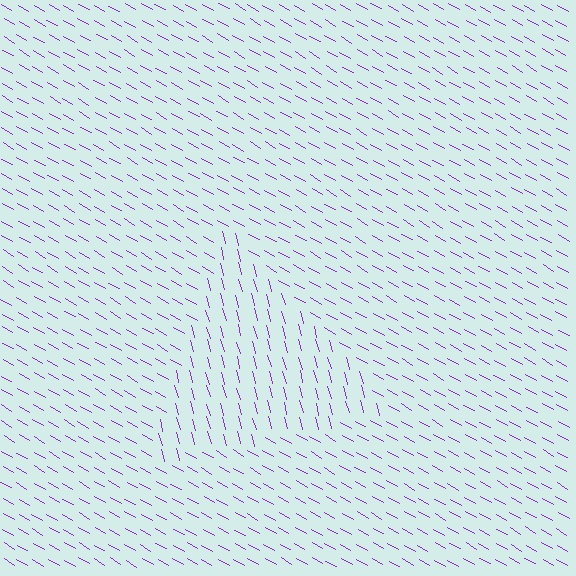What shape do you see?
I see a triangle.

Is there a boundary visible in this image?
Yes, there is a texture boundary formed by a change in line orientation.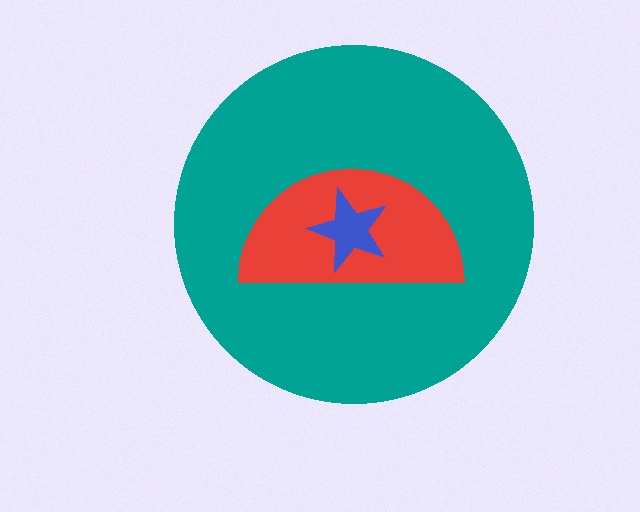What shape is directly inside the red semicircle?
The blue star.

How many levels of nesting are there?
3.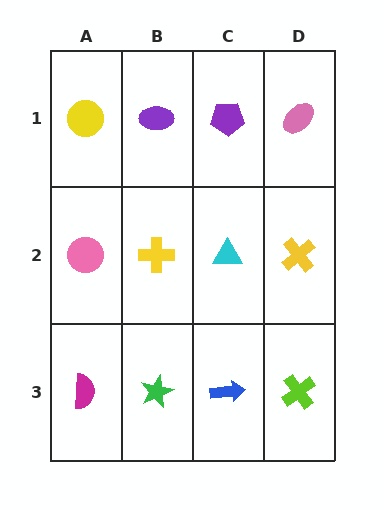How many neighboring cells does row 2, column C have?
4.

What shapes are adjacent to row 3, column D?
A yellow cross (row 2, column D), a blue arrow (row 3, column C).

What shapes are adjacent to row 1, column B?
A yellow cross (row 2, column B), a yellow circle (row 1, column A), a purple pentagon (row 1, column C).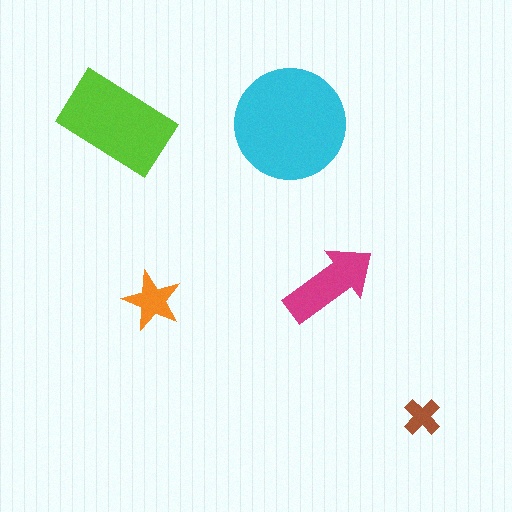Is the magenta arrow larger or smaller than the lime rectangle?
Smaller.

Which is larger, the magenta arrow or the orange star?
The magenta arrow.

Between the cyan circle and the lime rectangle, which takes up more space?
The cyan circle.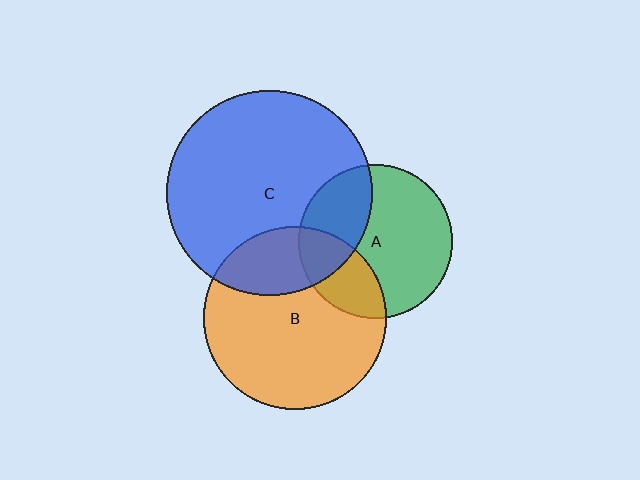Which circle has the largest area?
Circle C (blue).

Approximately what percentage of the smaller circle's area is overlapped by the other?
Approximately 25%.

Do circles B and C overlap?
Yes.